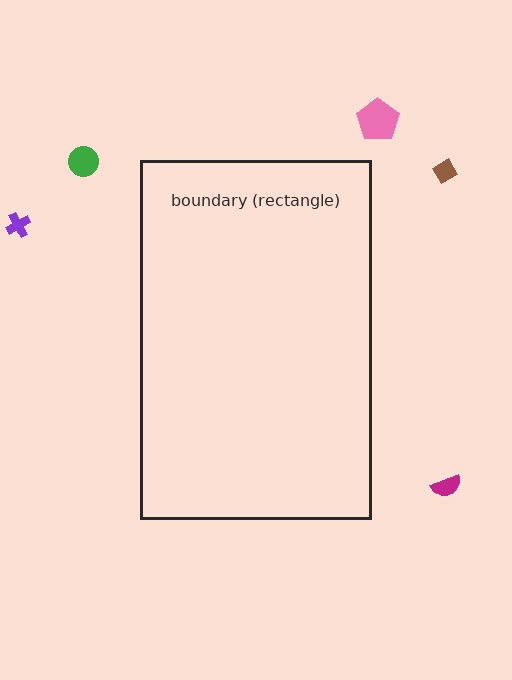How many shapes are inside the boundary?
0 inside, 5 outside.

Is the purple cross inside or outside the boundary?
Outside.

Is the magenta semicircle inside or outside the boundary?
Outside.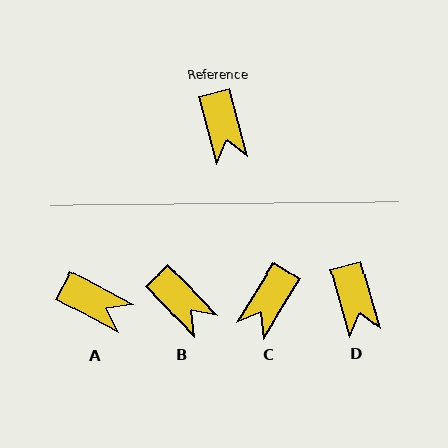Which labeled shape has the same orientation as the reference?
D.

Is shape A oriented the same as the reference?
No, it is off by about 46 degrees.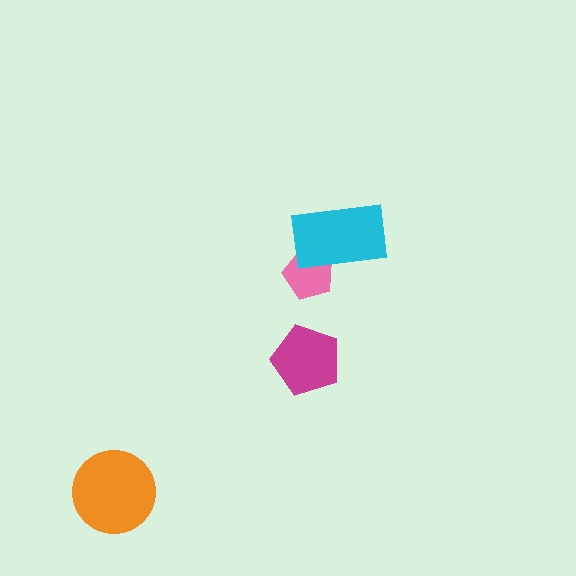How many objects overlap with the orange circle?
0 objects overlap with the orange circle.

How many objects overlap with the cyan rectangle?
1 object overlaps with the cyan rectangle.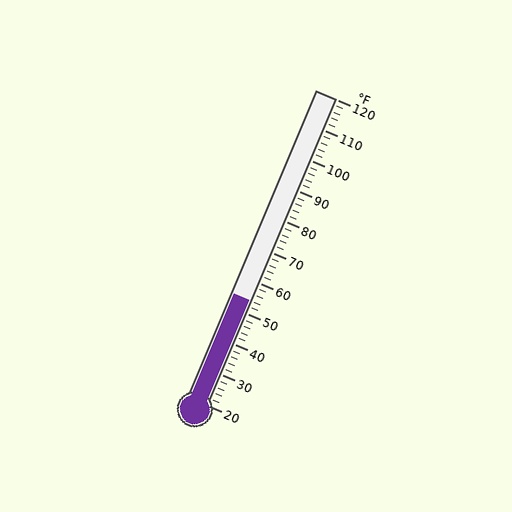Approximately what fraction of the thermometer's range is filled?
The thermometer is filled to approximately 35% of its range.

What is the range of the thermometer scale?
The thermometer scale ranges from 20°F to 120°F.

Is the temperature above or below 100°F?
The temperature is below 100°F.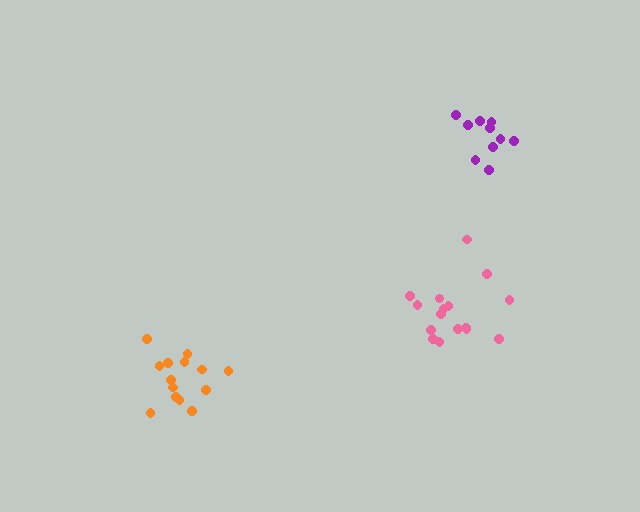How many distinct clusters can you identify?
There are 3 distinct clusters.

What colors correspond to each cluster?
The clusters are colored: orange, purple, pink.